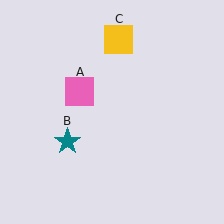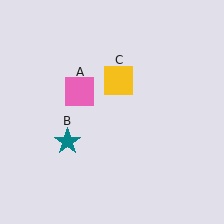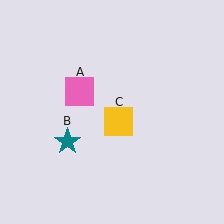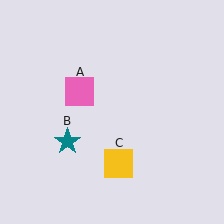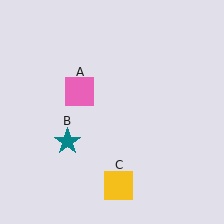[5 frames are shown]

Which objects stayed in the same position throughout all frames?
Pink square (object A) and teal star (object B) remained stationary.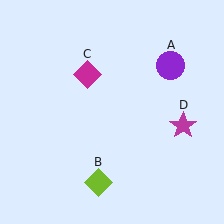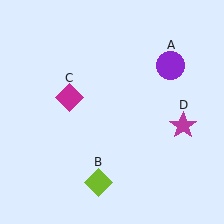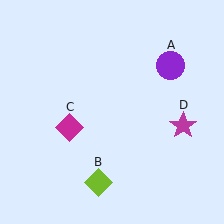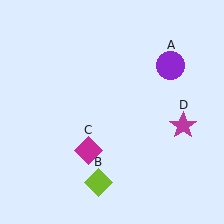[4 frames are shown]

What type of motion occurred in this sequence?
The magenta diamond (object C) rotated counterclockwise around the center of the scene.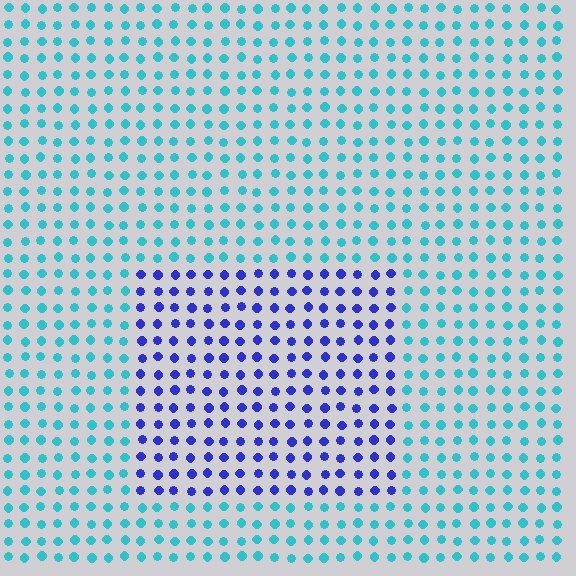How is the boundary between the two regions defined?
The boundary is defined purely by a slight shift in hue (about 56 degrees). Spacing, size, and orientation are identical on both sides.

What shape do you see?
I see a rectangle.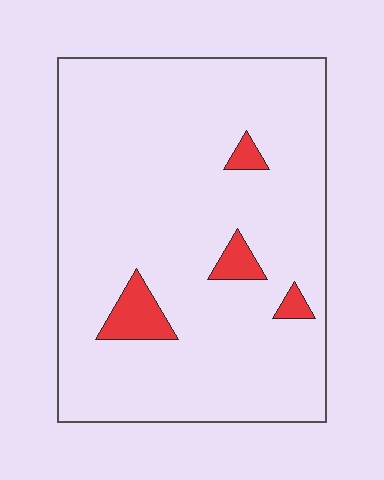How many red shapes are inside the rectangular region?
4.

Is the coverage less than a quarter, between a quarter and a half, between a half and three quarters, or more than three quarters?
Less than a quarter.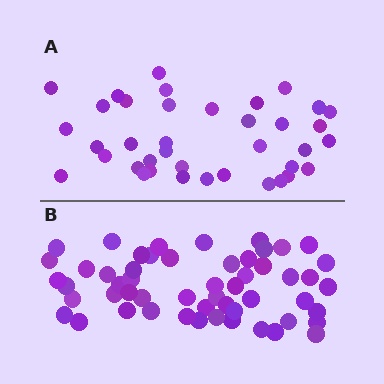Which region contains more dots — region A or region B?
Region B (the bottom region) has more dots.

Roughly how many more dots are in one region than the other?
Region B has approximately 15 more dots than region A.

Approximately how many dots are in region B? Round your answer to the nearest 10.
About 50 dots. (The exact count is 54, which rounds to 50.)